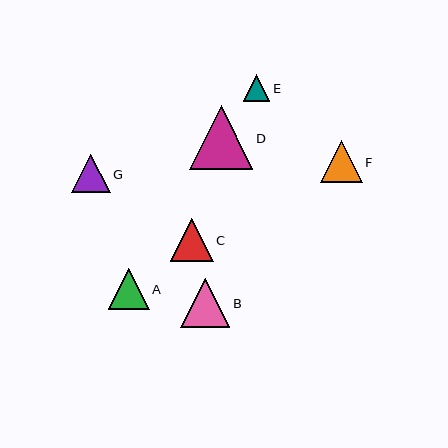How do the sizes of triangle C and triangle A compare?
Triangle C and triangle A are approximately the same size.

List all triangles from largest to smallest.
From largest to smallest: D, B, C, F, A, G, E.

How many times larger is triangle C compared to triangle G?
Triangle C is approximately 1.1 times the size of triangle G.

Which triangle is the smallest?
Triangle E is the smallest with a size of approximately 26 pixels.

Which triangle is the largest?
Triangle D is the largest with a size of approximately 63 pixels.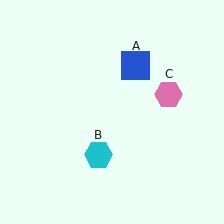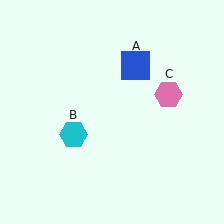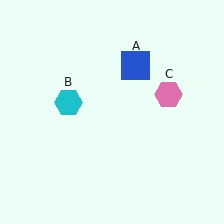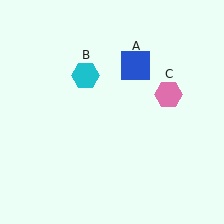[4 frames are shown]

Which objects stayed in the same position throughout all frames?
Blue square (object A) and pink hexagon (object C) remained stationary.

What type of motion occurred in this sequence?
The cyan hexagon (object B) rotated clockwise around the center of the scene.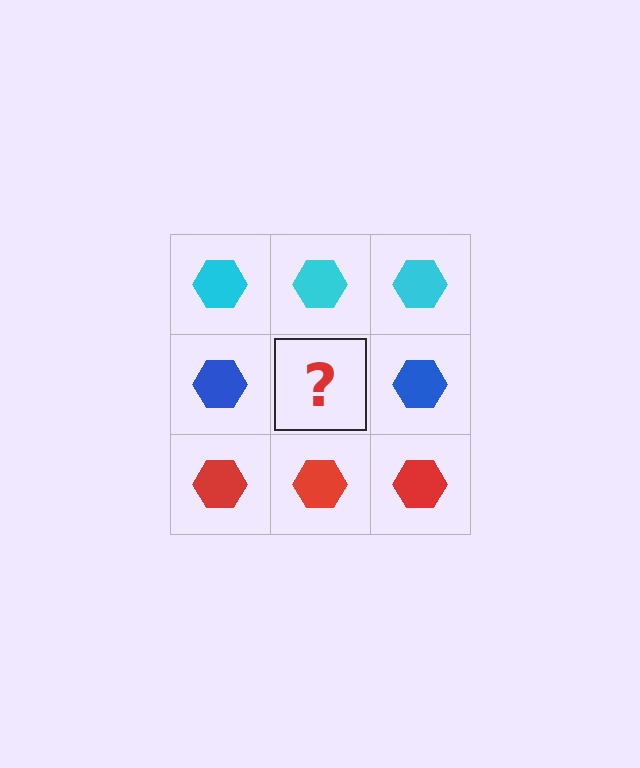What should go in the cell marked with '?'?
The missing cell should contain a blue hexagon.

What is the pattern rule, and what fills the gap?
The rule is that each row has a consistent color. The gap should be filled with a blue hexagon.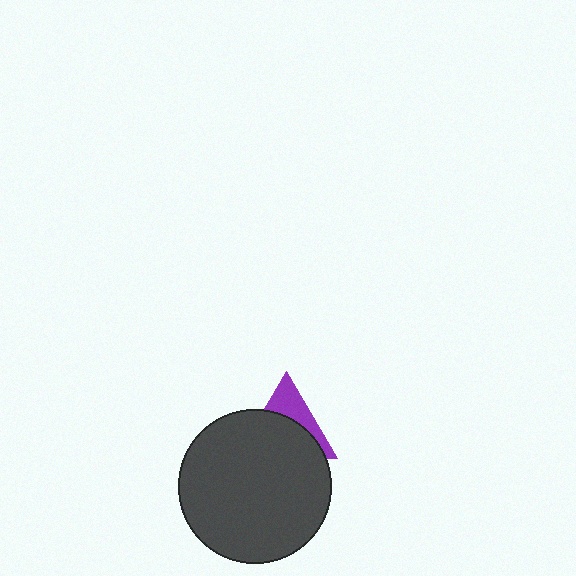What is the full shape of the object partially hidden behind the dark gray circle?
The partially hidden object is a purple triangle.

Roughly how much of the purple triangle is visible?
A small part of it is visible (roughly 37%).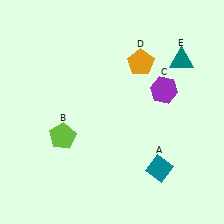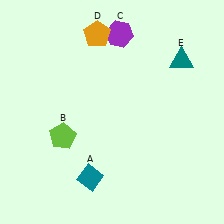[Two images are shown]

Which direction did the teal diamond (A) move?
The teal diamond (A) moved left.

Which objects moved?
The objects that moved are: the teal diamond (A), the purple hexagon (C), the orange pentagon (D).